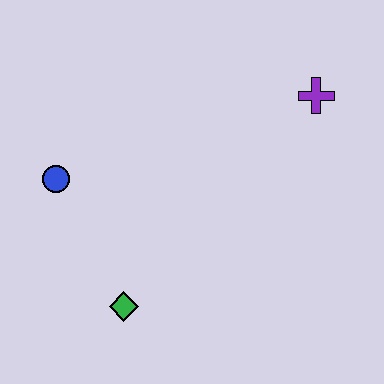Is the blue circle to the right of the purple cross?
No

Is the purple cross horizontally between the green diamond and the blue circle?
No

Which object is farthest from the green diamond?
The purple cross is farthest from the green diamond.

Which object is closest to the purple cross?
The blue circle is closest to the purple cross.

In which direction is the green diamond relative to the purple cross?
The green diamond is below the purple cross.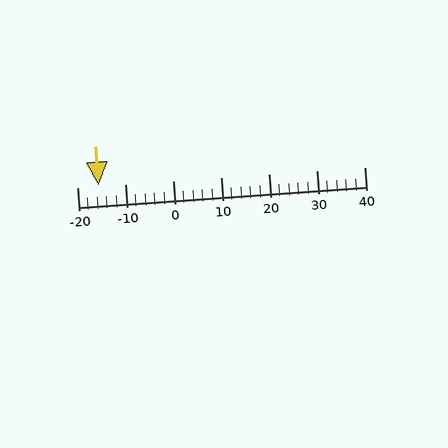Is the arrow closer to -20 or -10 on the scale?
The arrow is closer to -20.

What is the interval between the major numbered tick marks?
The major tick marks are spaced 10 units apart.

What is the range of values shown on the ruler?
The ruler shows values from -20 to 40.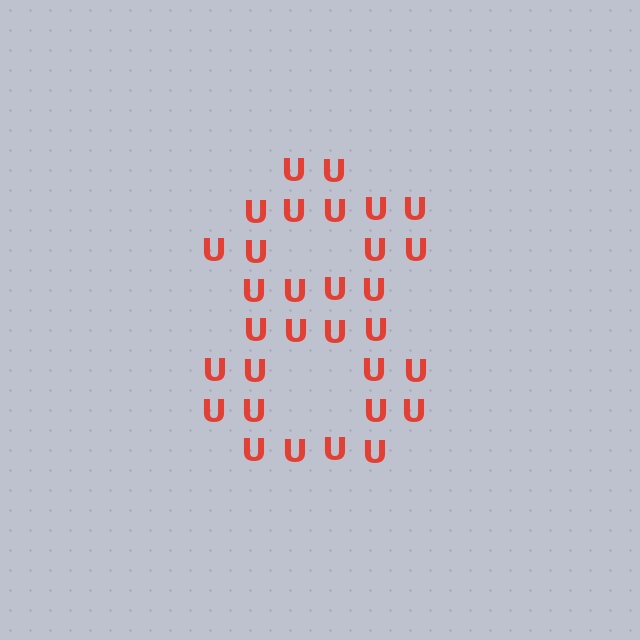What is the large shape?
The large shape is the digit 8.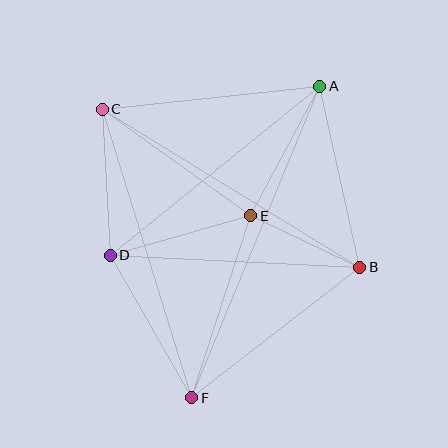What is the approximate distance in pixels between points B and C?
The distance between B and C is approximately 302 pixels.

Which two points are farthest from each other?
Points A and F are farthest from each other.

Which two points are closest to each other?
Points B and E are closest to each other.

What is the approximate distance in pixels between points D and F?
The distance between D and F is approximately 164 pixels.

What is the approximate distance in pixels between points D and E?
The distance between D and E is approximately 146 pixels.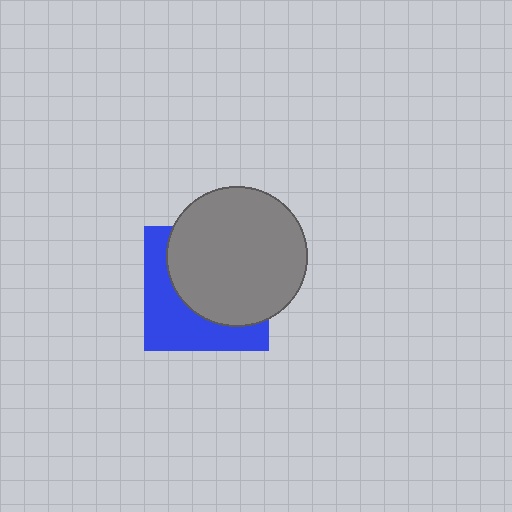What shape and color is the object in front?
The object in front is a gray circle.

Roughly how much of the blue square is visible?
A small part of it is visible (roughly 42%).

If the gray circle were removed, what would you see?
You would see the complete blue square.